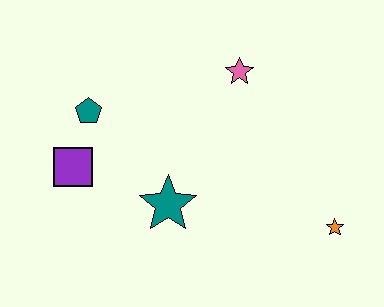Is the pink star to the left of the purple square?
No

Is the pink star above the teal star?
Yes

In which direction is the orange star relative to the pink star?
The orange star is below the pink star.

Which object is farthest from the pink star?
The purple square is farthest from the pink star.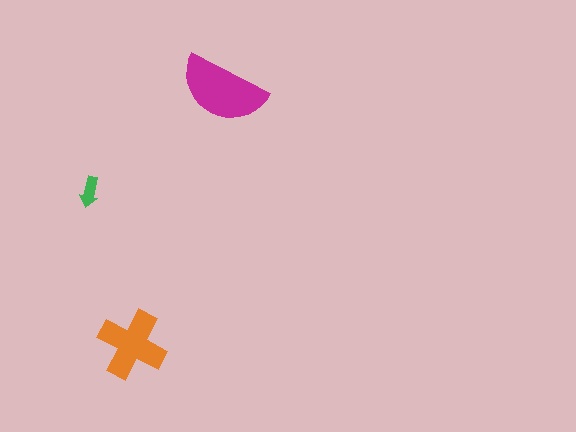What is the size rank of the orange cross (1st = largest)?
2nd.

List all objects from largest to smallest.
The magenta semicircle, the orange cross, the green arrow.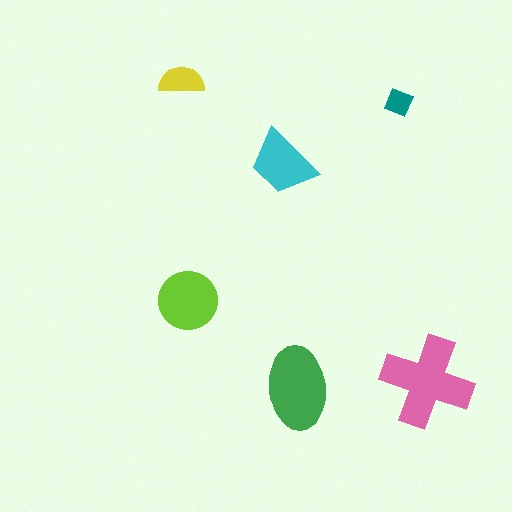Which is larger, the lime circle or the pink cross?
The pink cross.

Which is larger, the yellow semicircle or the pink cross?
The pink cross.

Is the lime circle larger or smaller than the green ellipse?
Smaller.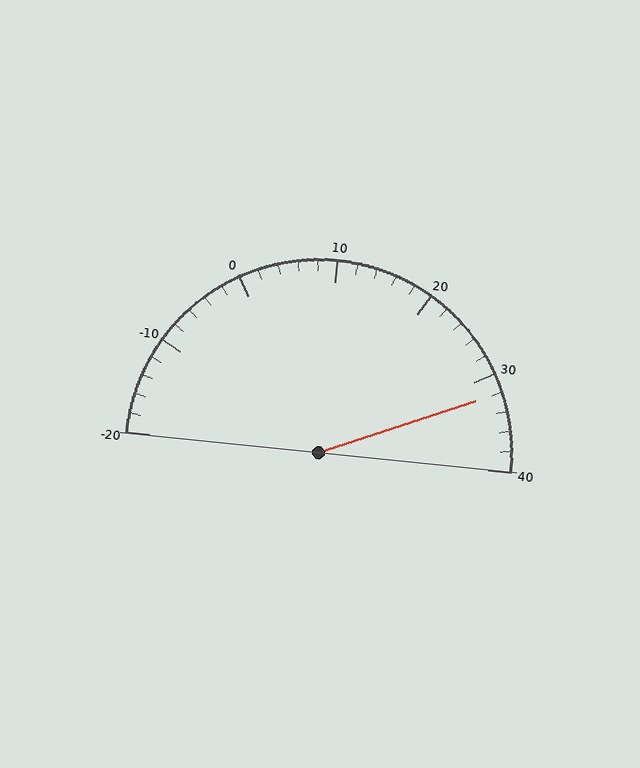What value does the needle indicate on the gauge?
The needle indicates approximately 32.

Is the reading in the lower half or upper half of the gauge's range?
The reading is in the upper half of the range (-20 to 40).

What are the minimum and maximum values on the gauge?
The gauge ranges from -20 to 40.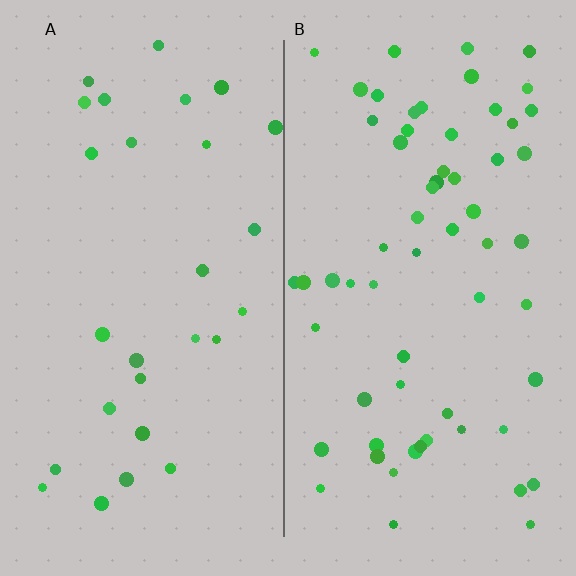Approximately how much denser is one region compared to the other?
Approximately 2.2× — region B over region A.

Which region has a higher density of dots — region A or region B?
B (the right).